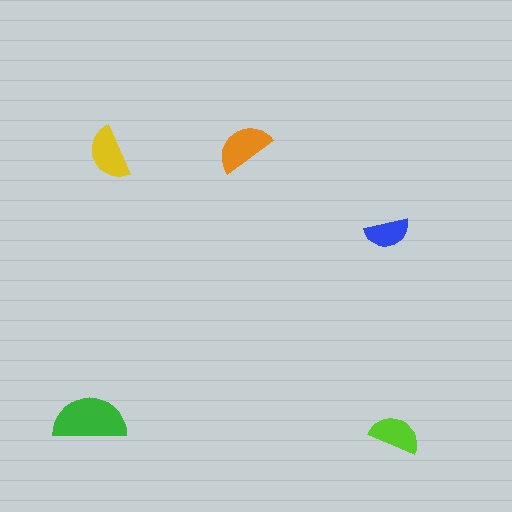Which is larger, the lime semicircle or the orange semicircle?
The orange one.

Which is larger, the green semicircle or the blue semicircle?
The green one.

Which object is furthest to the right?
The lime semicircle is rightmost.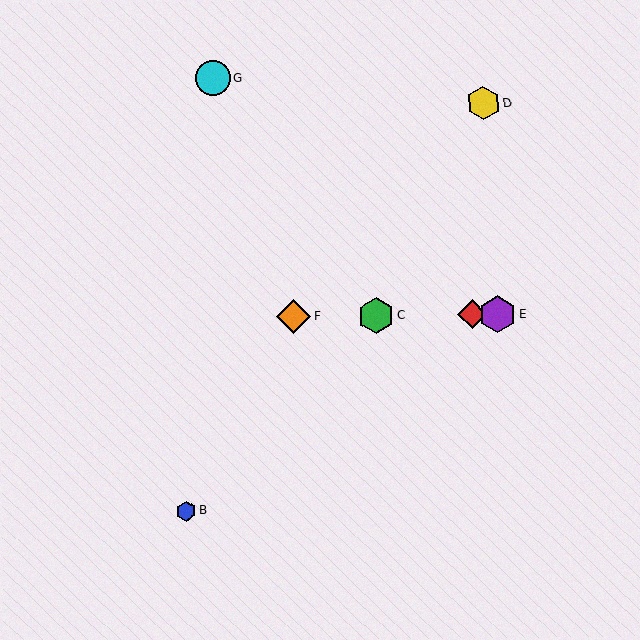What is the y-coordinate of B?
Object B is at y≈511.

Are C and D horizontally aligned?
No, C is at y≈316 and D is at y≈103.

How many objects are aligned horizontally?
4 objects (A, C, E, F) are aligned horizontally.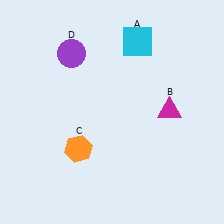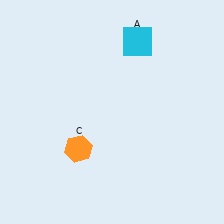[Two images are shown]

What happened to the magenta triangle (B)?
The magenta triangle (B) was removed in Image 2. It was in the top-right area of Image 1.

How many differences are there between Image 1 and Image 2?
There are 2 differences between the two images.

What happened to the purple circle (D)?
The purple circle (D) was removed in Image 2. It was in the top-left area of Image 1.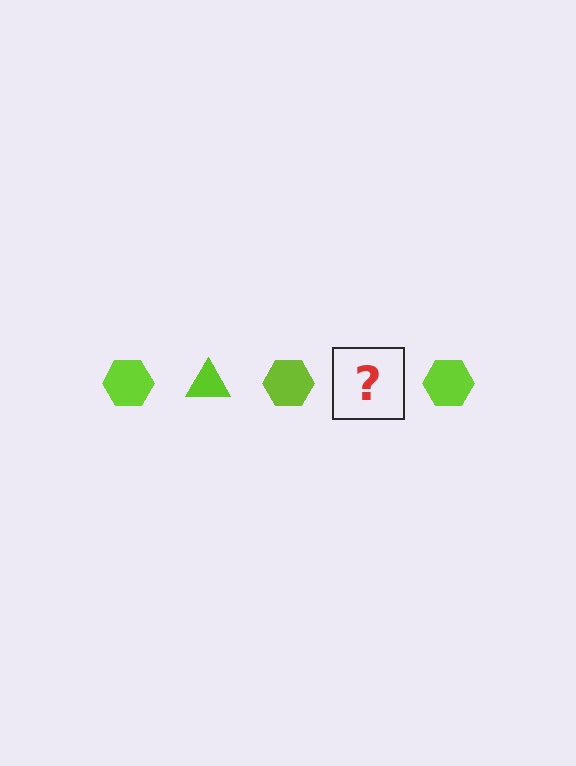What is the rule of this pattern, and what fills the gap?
The rule is that the pattern cycles through hexagon, triangle shapes in lime. The gap should be filled with a lime triangle.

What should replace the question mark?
The question mark should be replaced with a lime triangle.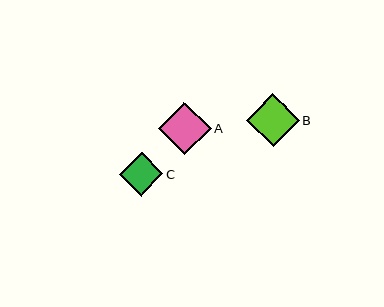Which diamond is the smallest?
Diamond C is the smallest with a size of approximately 43 pixels.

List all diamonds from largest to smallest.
From largest to smallest: B, A, C.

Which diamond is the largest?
Diamond B is the largest with a size of approximately 52 pixels.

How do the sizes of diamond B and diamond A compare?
Diamond B and diamond A are approximately the same size.